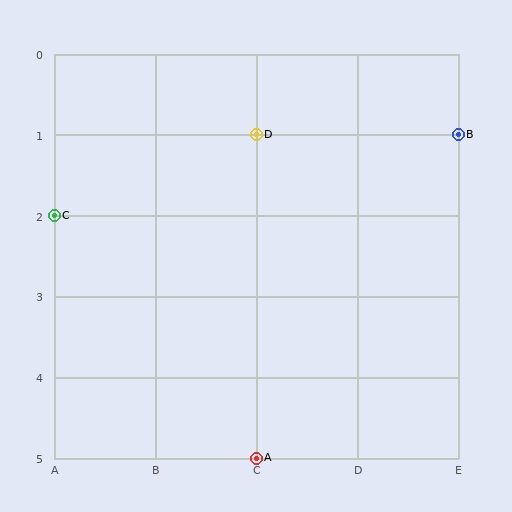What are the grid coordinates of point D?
Point D is at grid coordinates (C, 1).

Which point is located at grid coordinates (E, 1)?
Point B is at (E, 1).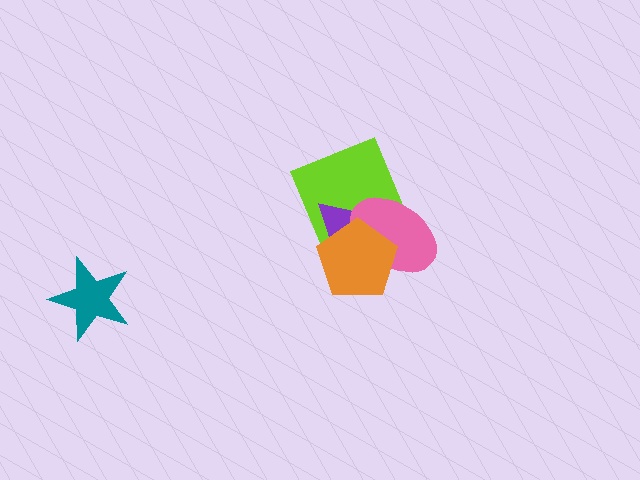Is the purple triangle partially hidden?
Yes, it is partially covered by another shape.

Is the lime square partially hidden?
Yes, it is partially covered by another shape.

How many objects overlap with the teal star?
0 objects overlap with the teal star.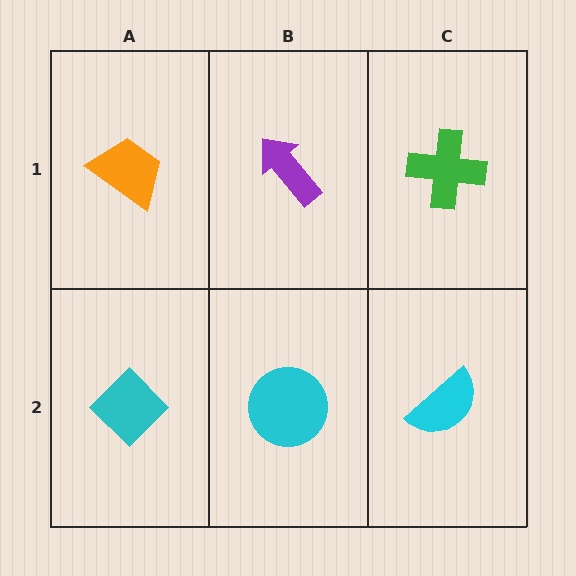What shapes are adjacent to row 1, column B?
A cyan circle (row 2, column B), an orange trapezoid (row 1, column A), a green cross (row 1, column C).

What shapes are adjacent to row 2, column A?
An orange trapezoid (row 1, column A), a cyan circle (row 2, column B).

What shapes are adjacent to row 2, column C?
A green cross (row 1, column C), a cyan circle (row 2, column B).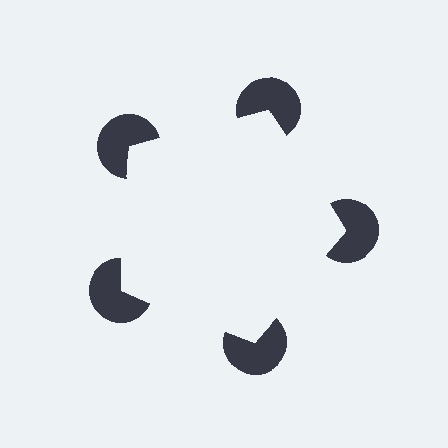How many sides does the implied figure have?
5 sides.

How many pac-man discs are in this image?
There are 5 — one at each vertex of the illusory pentagon.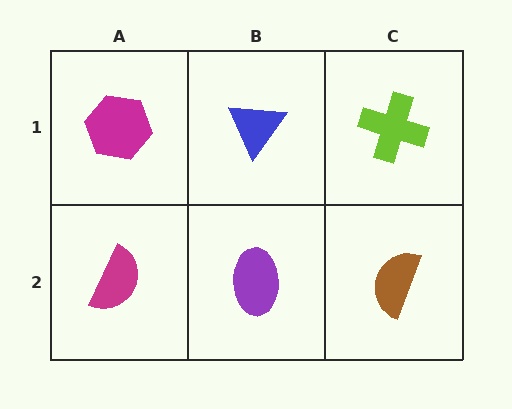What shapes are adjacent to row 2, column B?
A blue triangle (row 1, column B), a magenta semicircle (row 2, column A), a brown semicircle (row 2, column C).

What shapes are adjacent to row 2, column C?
A lime cross (row 1, column C), a purple ellipse (row 2, column B).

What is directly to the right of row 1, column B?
A lime cross.